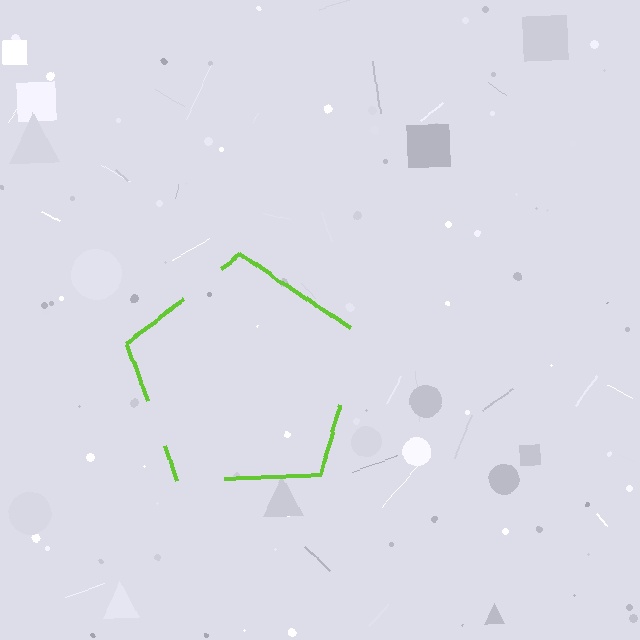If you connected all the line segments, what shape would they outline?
They would outline a pentagon.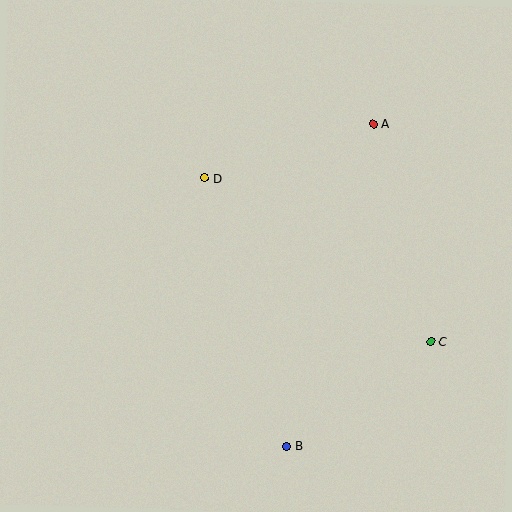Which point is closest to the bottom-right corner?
Point C is closest to the bottom-right corner.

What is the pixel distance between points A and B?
The distance between A and B is 334 pixels.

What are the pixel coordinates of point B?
Point B is at (287, 446).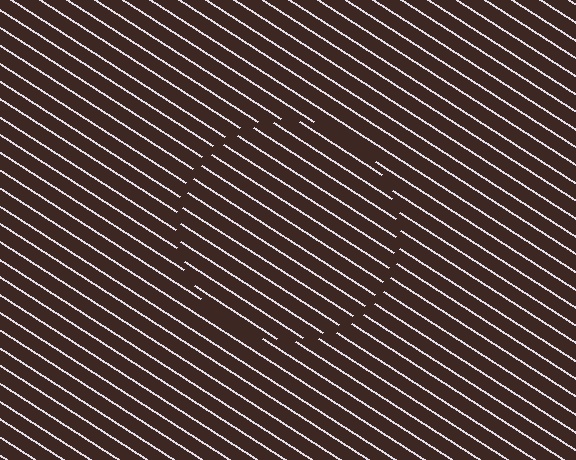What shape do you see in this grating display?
An illusory circle. The interior of the shape contains the same grating, shifted by half a period — the contour is defined by the phase discontinuity where line-ends from the inner and outer gratings abut.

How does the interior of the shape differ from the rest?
The interior of the shape contains the same grating, shifted by half a period — the contour is defined by the phase discontinuity where line-ends from the inner and outer gratings abut.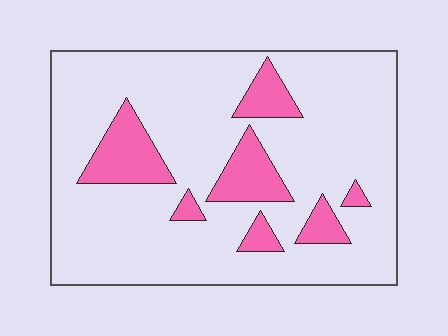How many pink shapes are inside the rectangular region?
7.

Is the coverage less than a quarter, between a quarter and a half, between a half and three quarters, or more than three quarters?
Less than a quarter.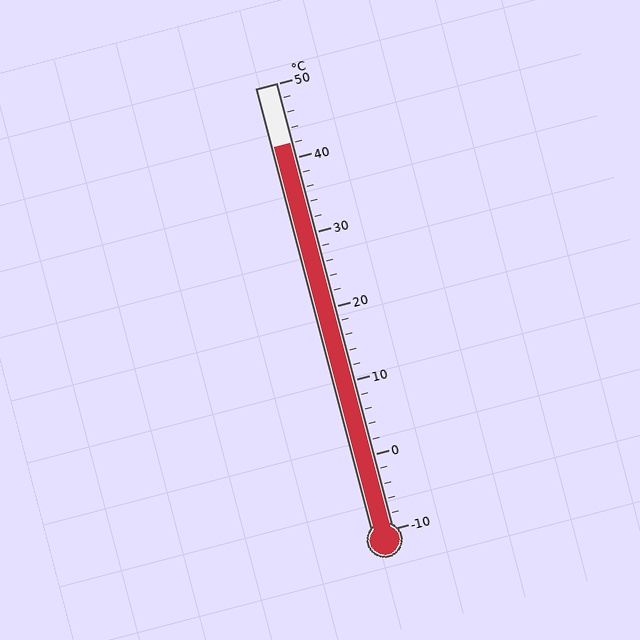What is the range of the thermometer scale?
The thermometer scale ranges from -10°C to 50°C.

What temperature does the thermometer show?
The thermometer shows approximately 42°C.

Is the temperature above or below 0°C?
The temperature is above 0°C.